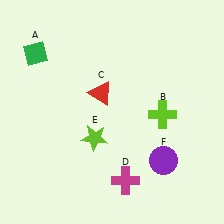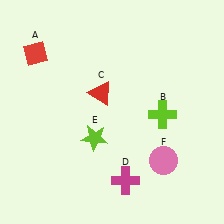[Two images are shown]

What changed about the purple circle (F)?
In Image 1, F is purple. In Image 2, it changed to pink.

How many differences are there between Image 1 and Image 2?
There are 2 differences between the two images.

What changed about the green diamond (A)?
In Image 1, A is green. In Image 2, it changed to red.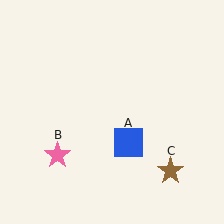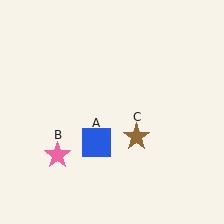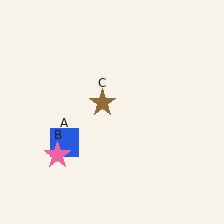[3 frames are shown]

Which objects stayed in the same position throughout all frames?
Pink star (object B) remained stationary.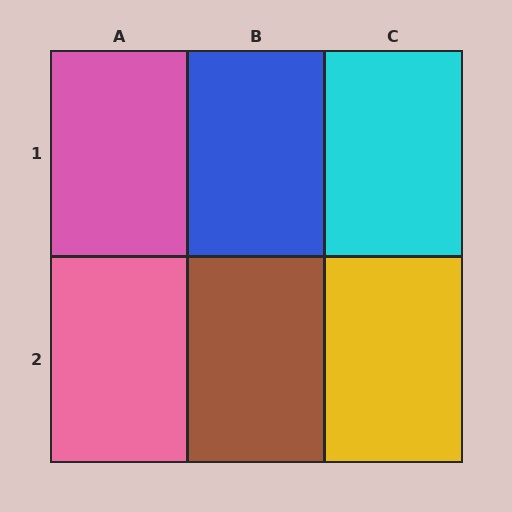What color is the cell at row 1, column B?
Blue.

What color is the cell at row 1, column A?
Pink.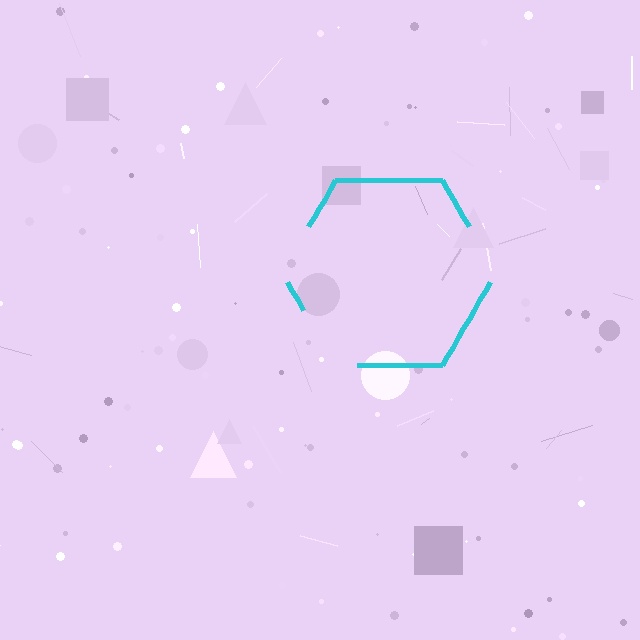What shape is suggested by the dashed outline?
The dashed outline suggests a hexagon.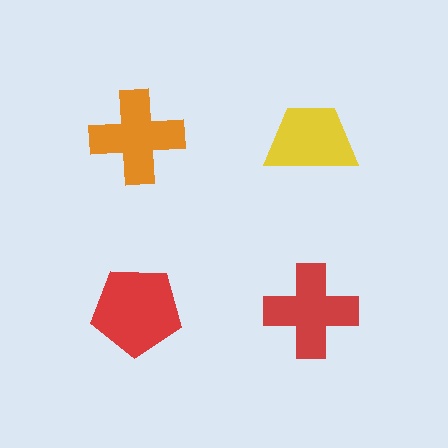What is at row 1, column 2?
A yellow trapezoid.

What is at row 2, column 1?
A red pentagon.